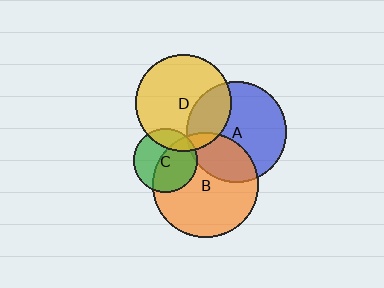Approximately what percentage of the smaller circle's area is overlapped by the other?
Approximately 5%.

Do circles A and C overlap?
Yes.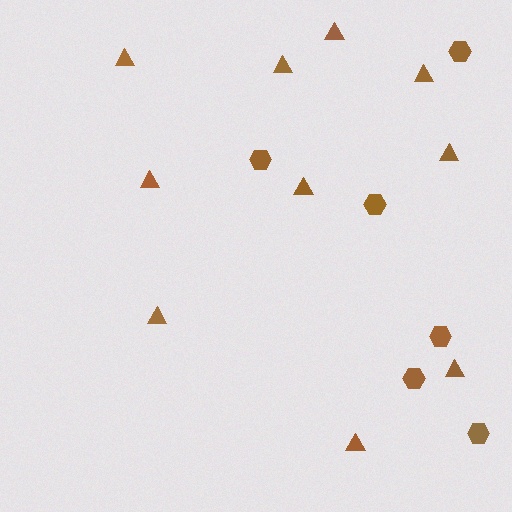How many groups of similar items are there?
There are 2 groups: one group of triangles (10) and one group of hexagons (6).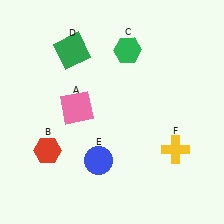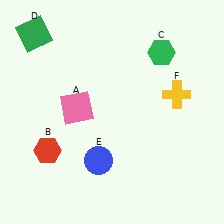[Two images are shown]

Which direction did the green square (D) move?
The green square (D) moved left.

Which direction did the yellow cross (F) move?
The yellow cross (F) moved up.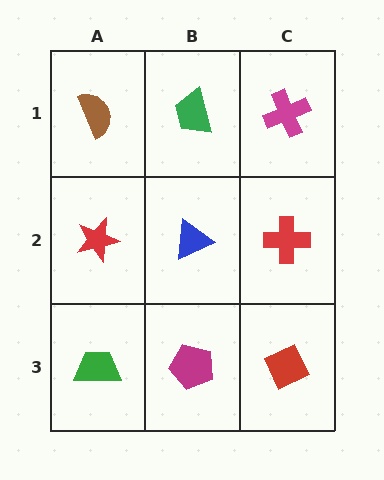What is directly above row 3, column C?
A red cross.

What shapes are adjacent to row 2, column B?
A green trapezoid (row 1, column B), a magenta pentagon (row 3, column B), a red star (row 2, column A), a red cross (row 2, column C).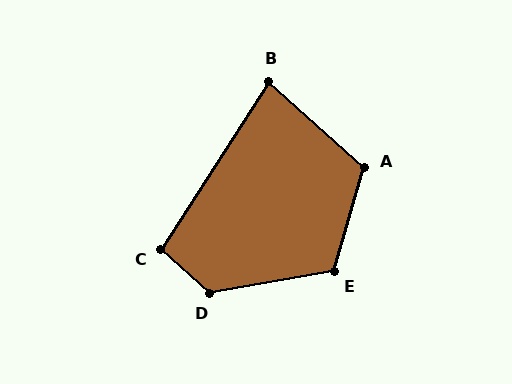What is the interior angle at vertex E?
Approximately 116 degrees (obtuse).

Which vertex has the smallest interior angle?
B, at approximately 81 degrees.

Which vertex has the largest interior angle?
D, at approximately 128 degrees.